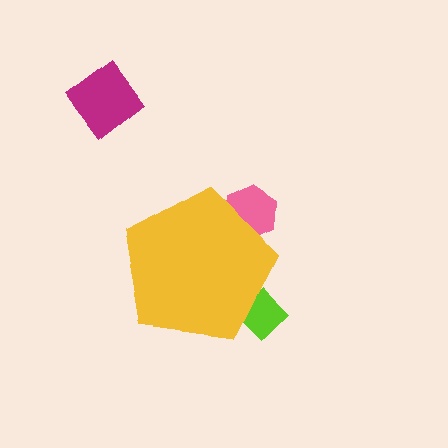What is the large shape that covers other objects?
A yellow pentagon.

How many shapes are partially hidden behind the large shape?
2 shapes are partially hidden.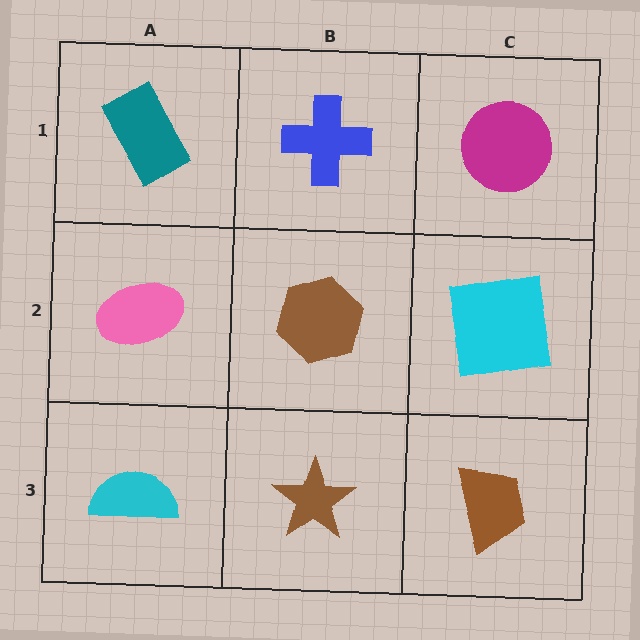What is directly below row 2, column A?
A cyan semicircle.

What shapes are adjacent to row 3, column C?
A cyan square (row 2, column C), a brown star (row 3, column B).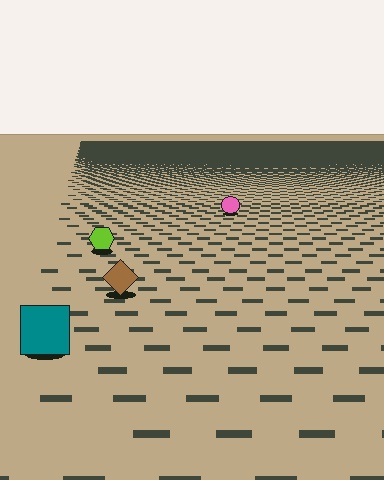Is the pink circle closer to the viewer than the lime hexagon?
No. The lime hexagon is closer — you can tell from the texture gradient: the ground texture is coarser near it.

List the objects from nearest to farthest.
From nearest to farthest: the teal square, the brown diamond, the lime hexagon, the pink circle.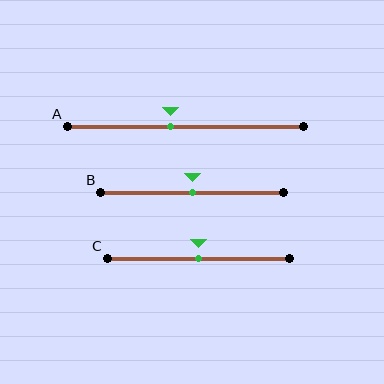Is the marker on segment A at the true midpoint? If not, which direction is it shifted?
No, the marker on segment A is shifted to the left by about 6% of the segment length.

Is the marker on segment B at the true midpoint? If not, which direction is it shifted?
Yes, the marker on segment B is at the true midpoint.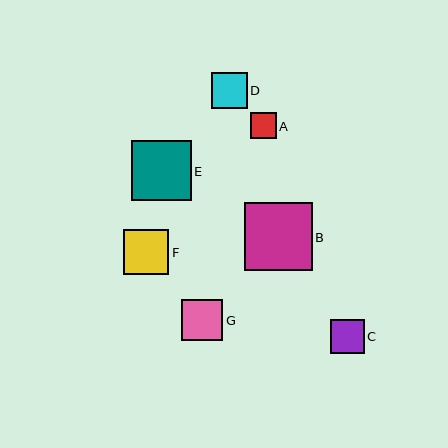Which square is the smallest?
Square A is the smallest with a size of approximately 26 pixels.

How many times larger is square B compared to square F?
Square B is approximately 1.5 times the size of square F.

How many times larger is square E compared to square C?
Square E is approximately 1.8 times the size of square C.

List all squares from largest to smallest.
From largest to smallest: B, E, F, G, D, C, A.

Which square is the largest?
Square B is the largest with a size of approximately 68 pixels.